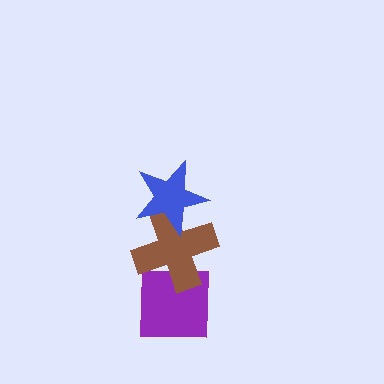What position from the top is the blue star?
The blue star is 1st from the top.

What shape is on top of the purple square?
The brown cross is on top of the purple square.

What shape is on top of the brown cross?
The blue star is on top of the brown cross.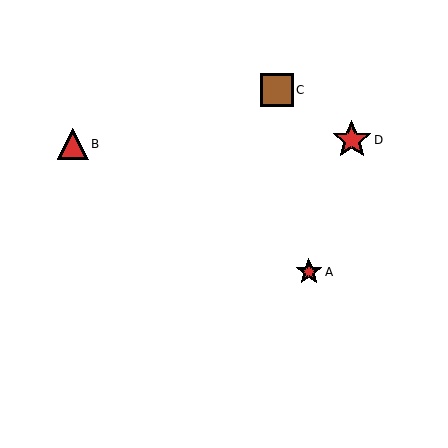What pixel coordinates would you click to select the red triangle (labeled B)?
Click at (73, 144) to select the red triangle B.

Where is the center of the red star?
The center of the red star is at (352, 140).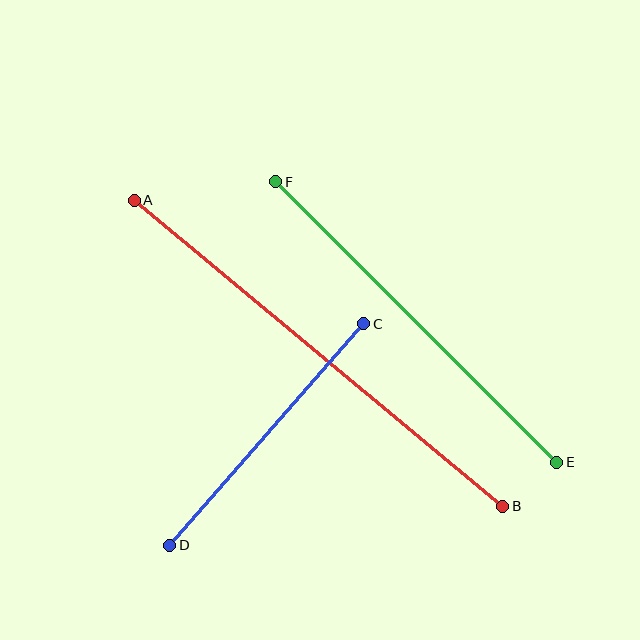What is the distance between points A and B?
The distance is approximately 479 pixels.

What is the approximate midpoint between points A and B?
The midpoint is at approximately (319, 353) pixels.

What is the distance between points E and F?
The distance is approximately 397 pixels.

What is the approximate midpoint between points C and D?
The midpoint is at approximately (267, 434) pixels.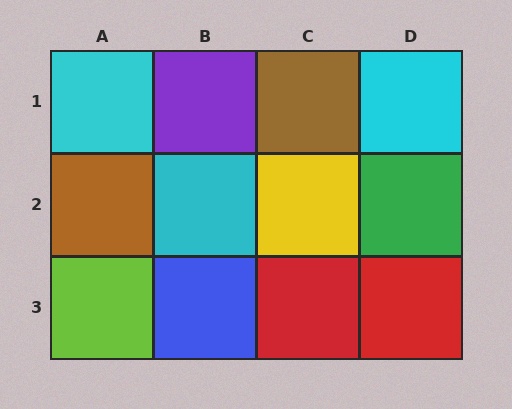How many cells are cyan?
3 cells are cyan.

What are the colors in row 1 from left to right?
Cyan, purple, brown, cyan.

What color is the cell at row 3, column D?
Red.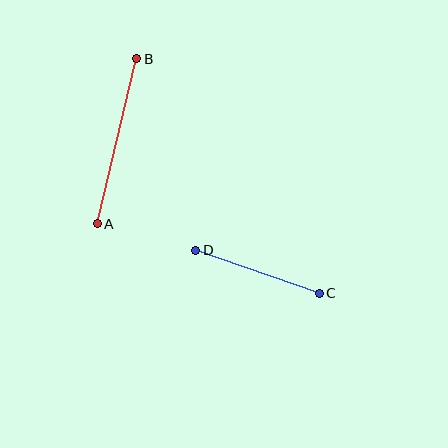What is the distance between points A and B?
The distance is approximately 170 pixels.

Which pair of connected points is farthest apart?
Points A and B are farthest apart.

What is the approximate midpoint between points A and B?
The midpoint is at approximately (117, 141) pixels.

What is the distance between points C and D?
The distance is approximately 131 pixels.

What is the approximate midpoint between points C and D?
The midpoint is at approximately (257, 272) pixels.